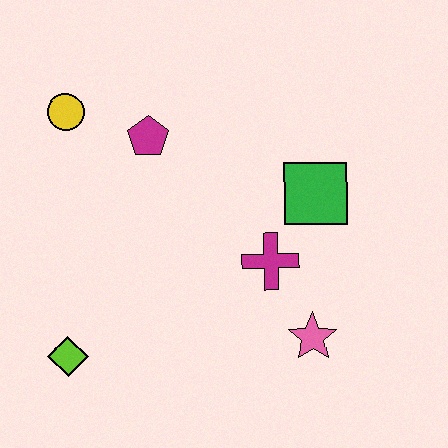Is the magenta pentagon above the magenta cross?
Yes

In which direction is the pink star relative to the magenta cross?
The pink star is below the magenta cross.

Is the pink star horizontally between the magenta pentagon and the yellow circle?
No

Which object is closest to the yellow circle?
The magenta pentagon is closest to the yellow circle.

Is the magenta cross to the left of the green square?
Yes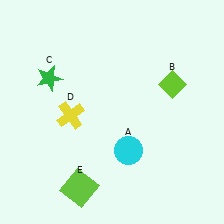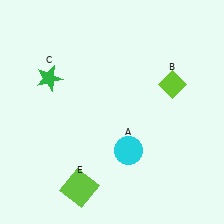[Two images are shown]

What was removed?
The yellow cross (D) was removed in Image 2.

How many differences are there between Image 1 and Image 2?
There is 1 difference between the two images.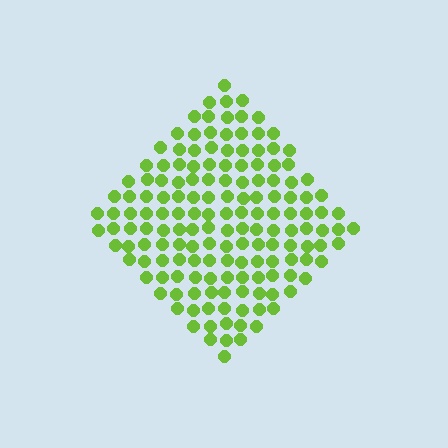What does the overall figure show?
The overall figure shows a diamond.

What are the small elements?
The small elements are circles.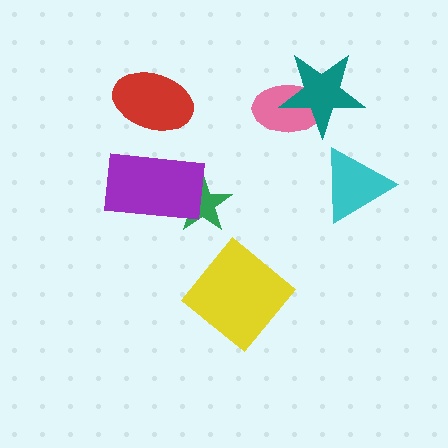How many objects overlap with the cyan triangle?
0 objects overlap with the cyan triangle.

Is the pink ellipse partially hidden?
Yes, it is partially covered by another shape.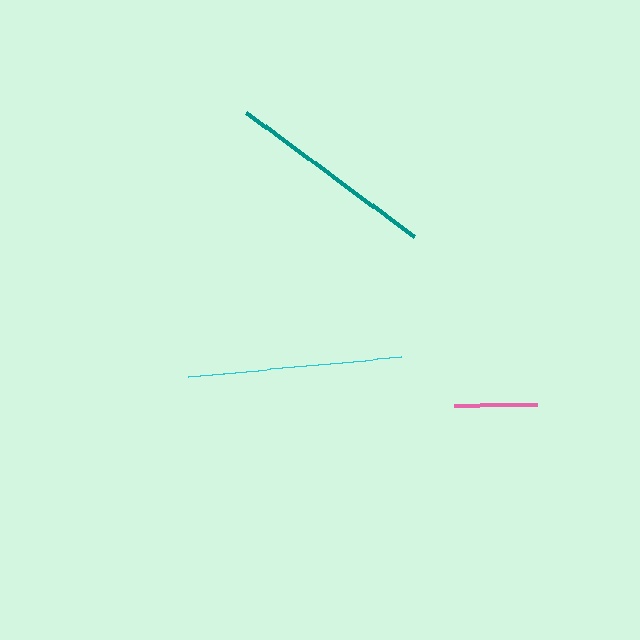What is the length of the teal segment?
The teal segment is approximately 209 pixels long.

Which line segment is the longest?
The cyan line is the longest at approximately 215 pixels.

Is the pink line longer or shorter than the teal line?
The teal line is longer than the pink line.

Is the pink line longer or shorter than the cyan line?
The cyan line is longer than the pink line.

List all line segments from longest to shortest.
From longest to shortest: cyan, teal, pink.